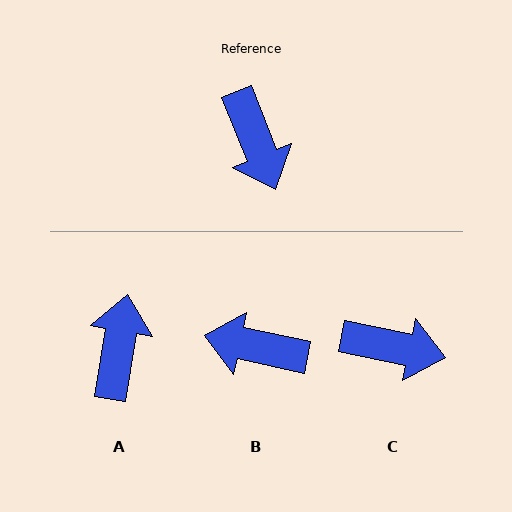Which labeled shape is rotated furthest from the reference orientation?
A, about 149 degrees away.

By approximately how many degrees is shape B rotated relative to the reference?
Approximately 123 degrees clockwise.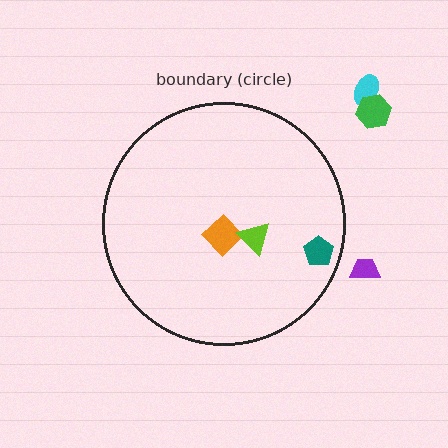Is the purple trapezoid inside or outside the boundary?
Outside.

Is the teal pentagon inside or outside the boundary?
Inside.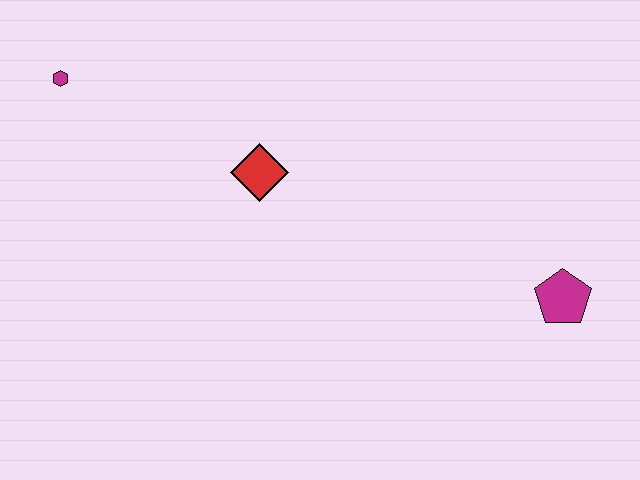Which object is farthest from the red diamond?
The magenta pentagon is farthest from the red diamond.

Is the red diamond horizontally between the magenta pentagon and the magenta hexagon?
Yes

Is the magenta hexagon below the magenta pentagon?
No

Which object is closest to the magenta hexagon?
The red diamond is closest to the magenta hexagon.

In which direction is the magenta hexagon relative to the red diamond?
The magenta hexagon is to the left of the red diamond.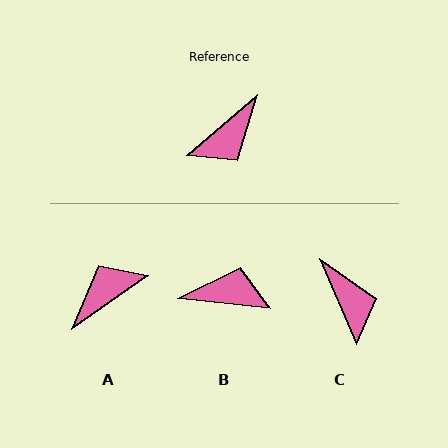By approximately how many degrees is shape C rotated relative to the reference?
Approximately 73 degrees counter-clockwise.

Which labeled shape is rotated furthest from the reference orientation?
A, about 174 degrees away.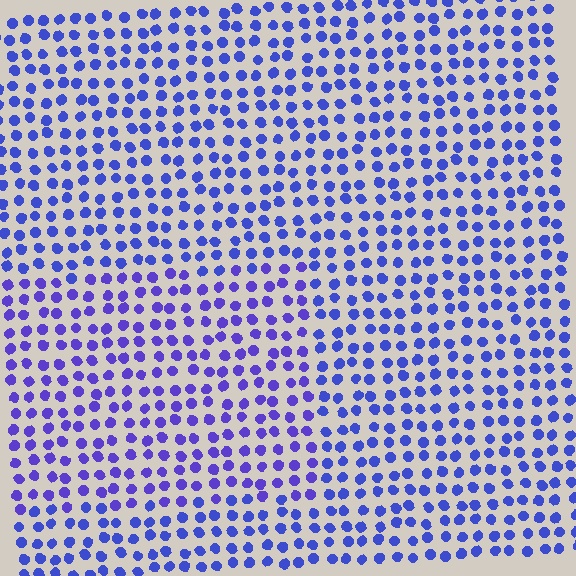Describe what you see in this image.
The image is filled with small blue elements in a uniform arrangement. A rectangle-shaped region is visible where the elements are tinted to a slightly different hue, forming a subtle color boundary.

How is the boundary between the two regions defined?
The boundary is defined purely by a slight shift in hue (about 19 degrees). Spacing, size, and orientation are identical on both sides.